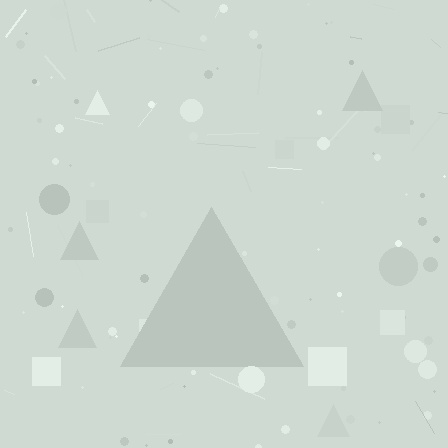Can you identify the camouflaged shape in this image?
The camouflaged shape is a triangle.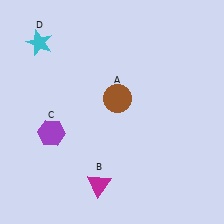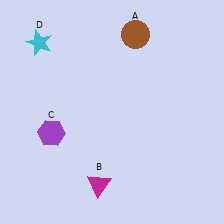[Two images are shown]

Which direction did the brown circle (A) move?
The brown circle (A) moved up.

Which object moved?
The brown circle (A) moved up.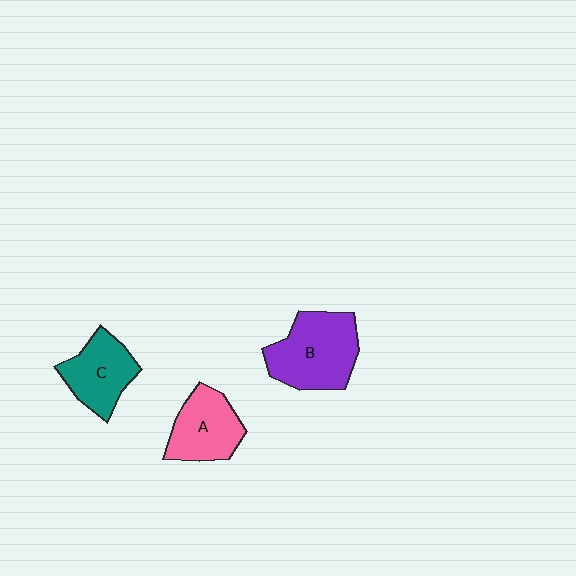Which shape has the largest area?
Shape B (purple).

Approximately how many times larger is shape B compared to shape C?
Approximately 1.4 times.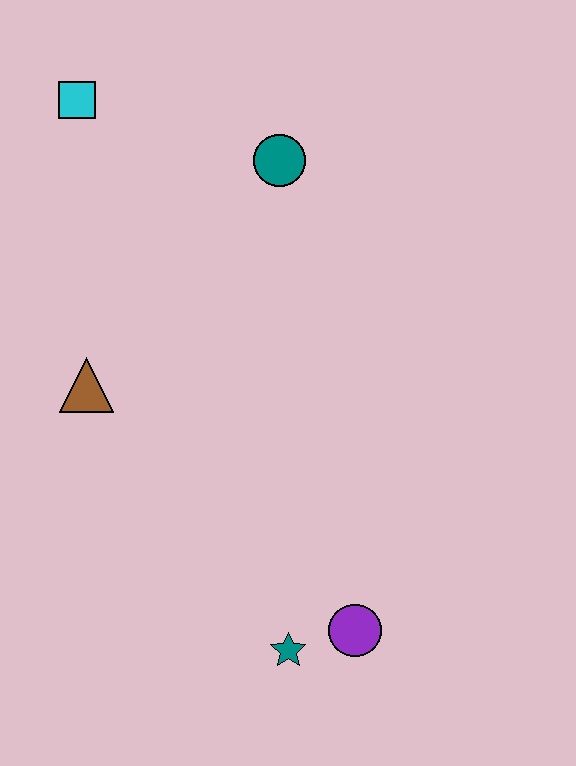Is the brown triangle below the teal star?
No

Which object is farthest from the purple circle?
The cyan square is farthest from the purple circle.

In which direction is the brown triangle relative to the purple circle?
The brown triangle is to the left of the purple circle.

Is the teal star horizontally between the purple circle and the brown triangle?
Yes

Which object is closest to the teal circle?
The cyan square is closest to the teal circle.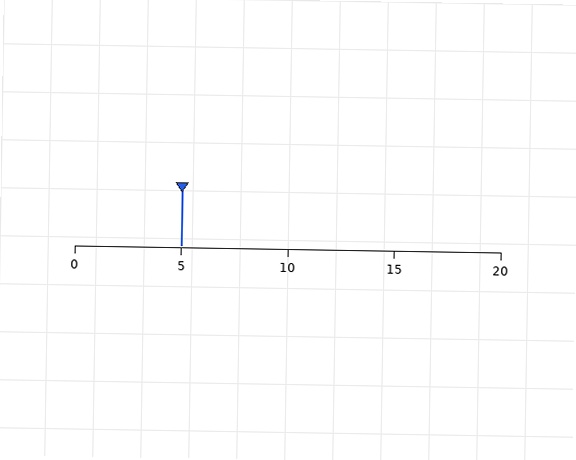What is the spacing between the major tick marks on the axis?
The major ticks are spaced 5 apart.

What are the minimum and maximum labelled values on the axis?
The axis runs from 0 to 20.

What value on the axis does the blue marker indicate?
The marker indicates approximately 5.